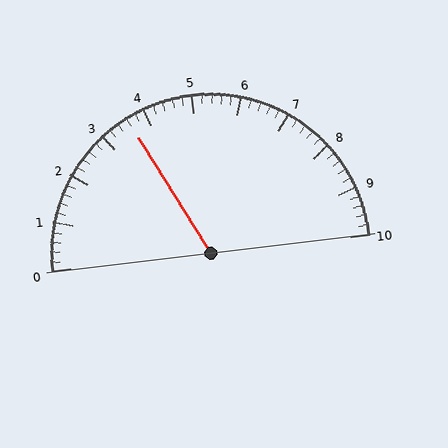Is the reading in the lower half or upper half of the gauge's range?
The reading is in the lower half of the range (0 to 10).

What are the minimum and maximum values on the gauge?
The gauge ranges from 0 to 10.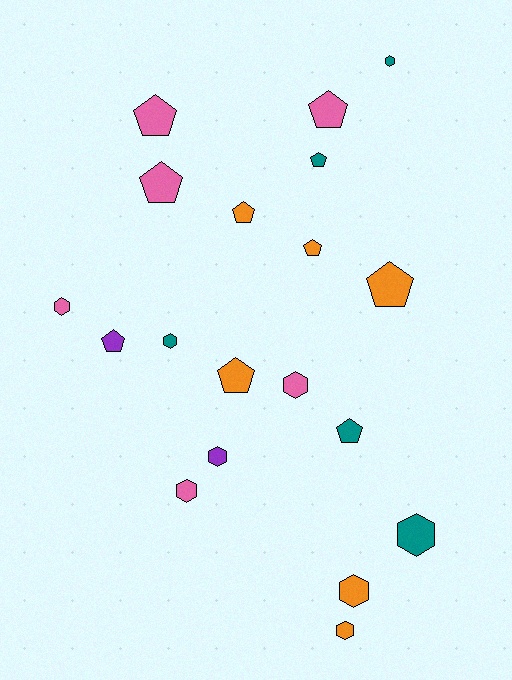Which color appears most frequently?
Pink, with 6 objects.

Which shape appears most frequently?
Pentagon, with 10 objects.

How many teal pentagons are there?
There are 2 teal pentagons.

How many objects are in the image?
There are 19 objects.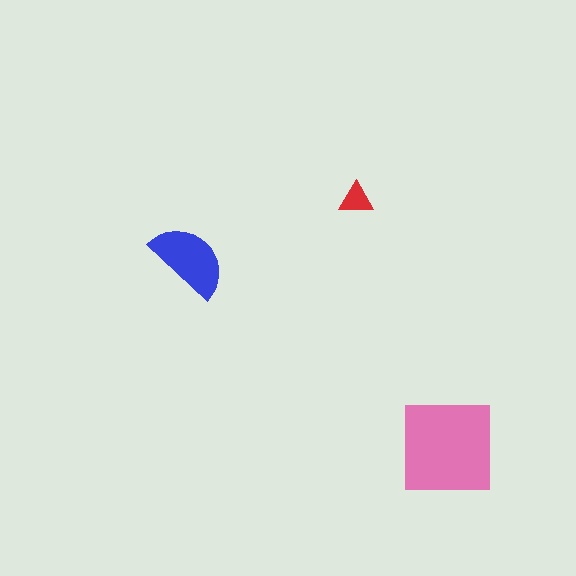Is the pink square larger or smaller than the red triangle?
Larger.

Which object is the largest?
The pink square.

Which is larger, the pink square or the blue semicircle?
The pink square.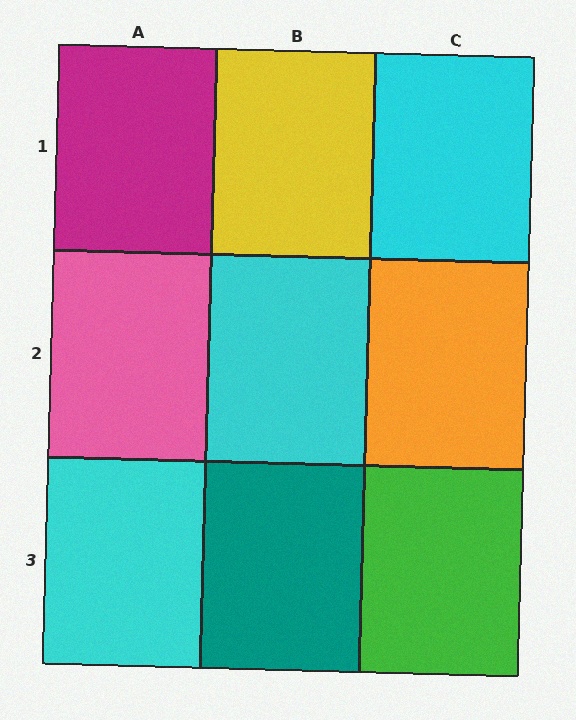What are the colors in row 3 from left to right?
Cyan, teal, green.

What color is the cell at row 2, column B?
Cyan.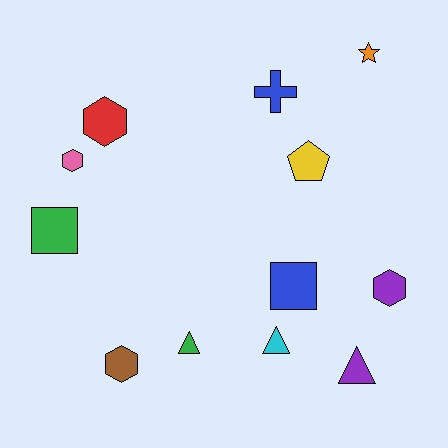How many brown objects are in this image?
There is 1 brown object.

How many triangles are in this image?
There are 3 triangles.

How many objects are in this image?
There are 12 objects.